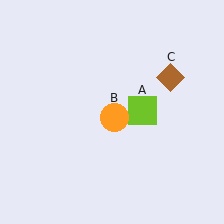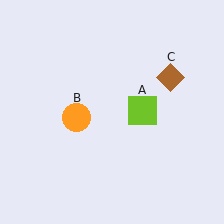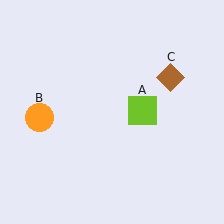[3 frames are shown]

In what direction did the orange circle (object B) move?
The orange circle (object B) moved left.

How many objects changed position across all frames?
1 object changed position: orange circle (object B).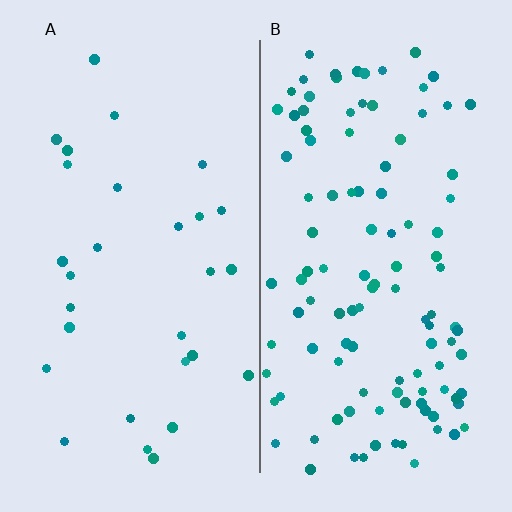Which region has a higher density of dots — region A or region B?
B (the right).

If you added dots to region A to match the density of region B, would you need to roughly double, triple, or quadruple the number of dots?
Approximately quadruple.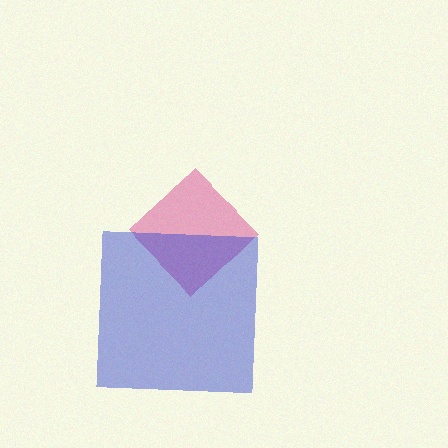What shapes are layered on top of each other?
The layered shapes are: a magenta diamond, a blue square.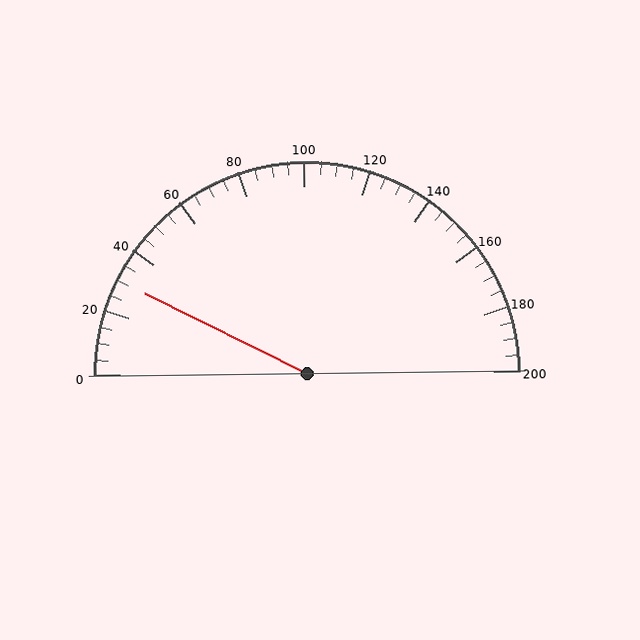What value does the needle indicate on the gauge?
The needle indicates approximately 30.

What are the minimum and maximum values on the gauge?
The gauge ranges from 0 to 200.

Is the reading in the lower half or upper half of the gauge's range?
The reading is in the lower half of the range (0 to 200).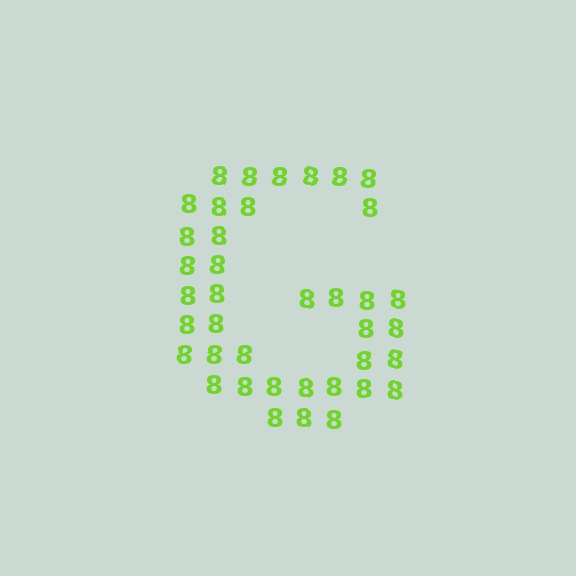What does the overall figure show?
The overall figure shows the letter G.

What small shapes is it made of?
It is made of small digit 8's.